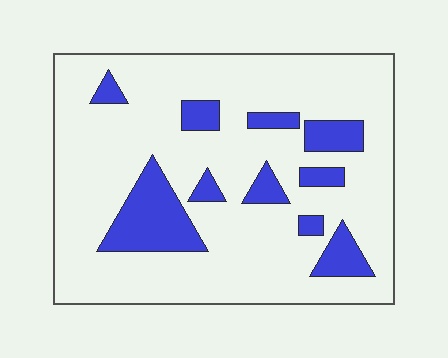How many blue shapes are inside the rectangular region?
10.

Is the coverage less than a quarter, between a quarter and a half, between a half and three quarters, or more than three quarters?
Less than a quarter.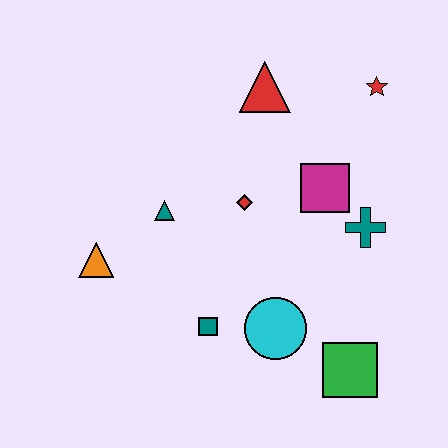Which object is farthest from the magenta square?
The orange triangle is farthest from the magenta square.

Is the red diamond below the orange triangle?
No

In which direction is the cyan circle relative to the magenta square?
The cyan circle is below the magenta square.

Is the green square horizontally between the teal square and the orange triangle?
No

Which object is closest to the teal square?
The cyan circle is closest to the teal square.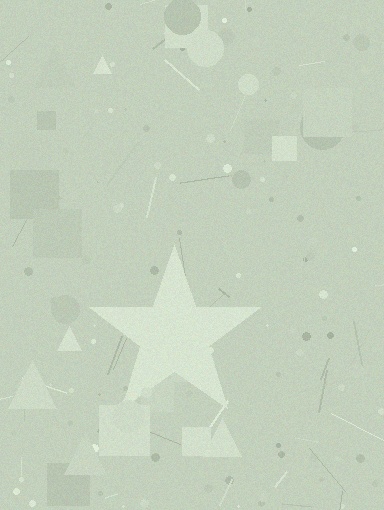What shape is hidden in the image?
A star is hidden in the image.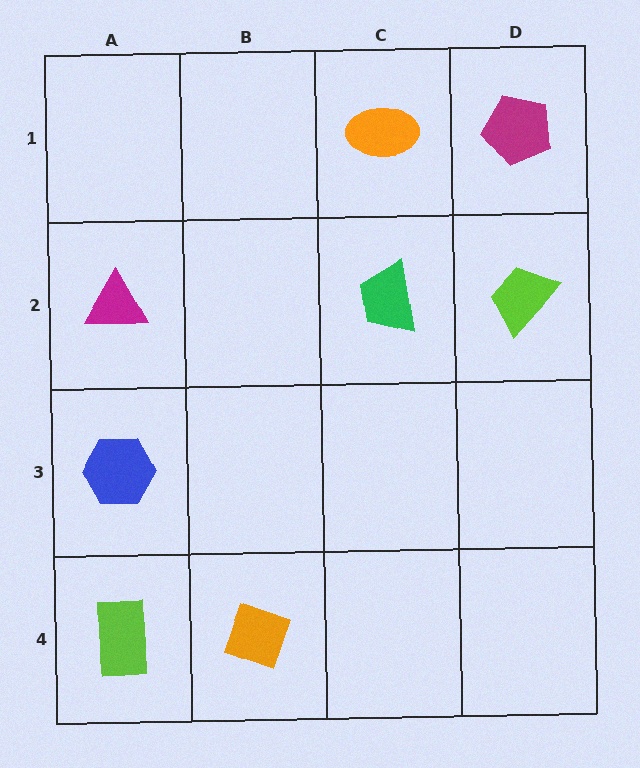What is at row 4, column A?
A lime rectangle.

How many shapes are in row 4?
2 shapes.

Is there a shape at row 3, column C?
No, that cell is empty.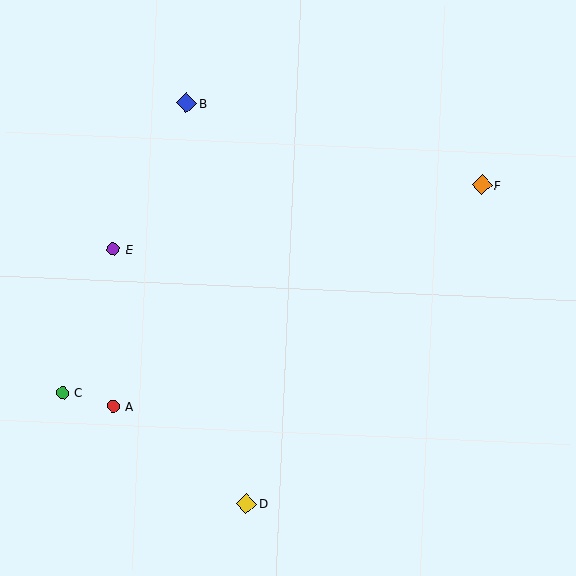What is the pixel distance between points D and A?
The distance between D and A is 165 pixels.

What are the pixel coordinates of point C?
Point C is at (62, 393).